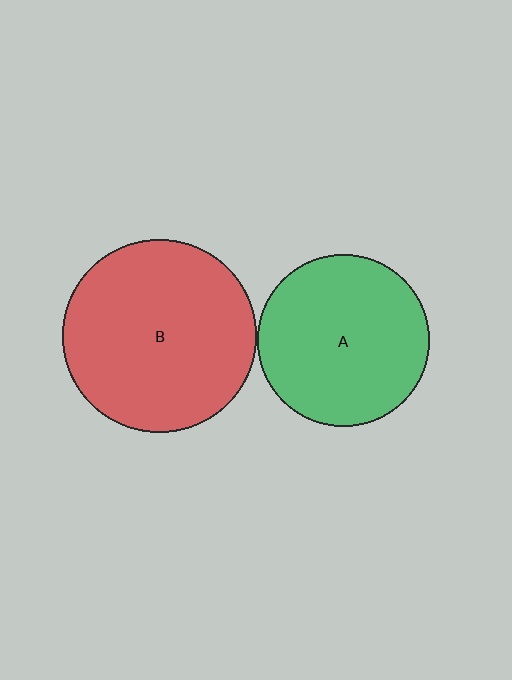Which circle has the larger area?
Circle B (red).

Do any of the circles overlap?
No, none of the circles overlap.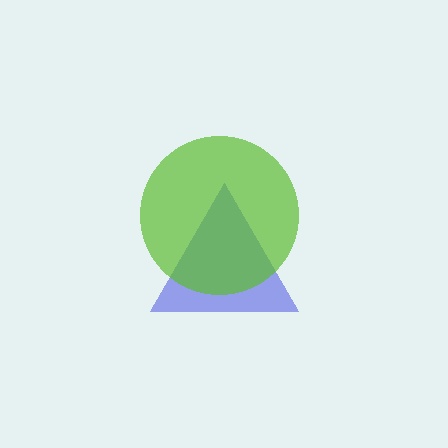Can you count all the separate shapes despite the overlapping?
Yes, there are 2 separate shapes.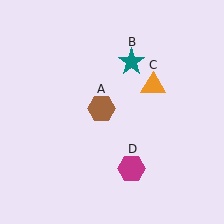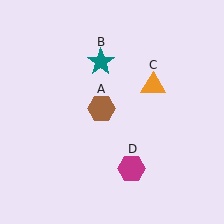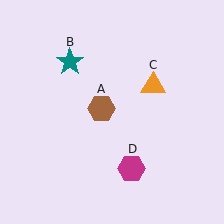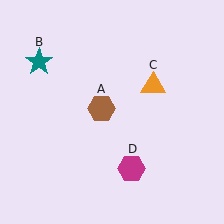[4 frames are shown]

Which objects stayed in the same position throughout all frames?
Brown hexagon (object A) and orange triangle (object C) and magenta hexagon (object D) remained stationary.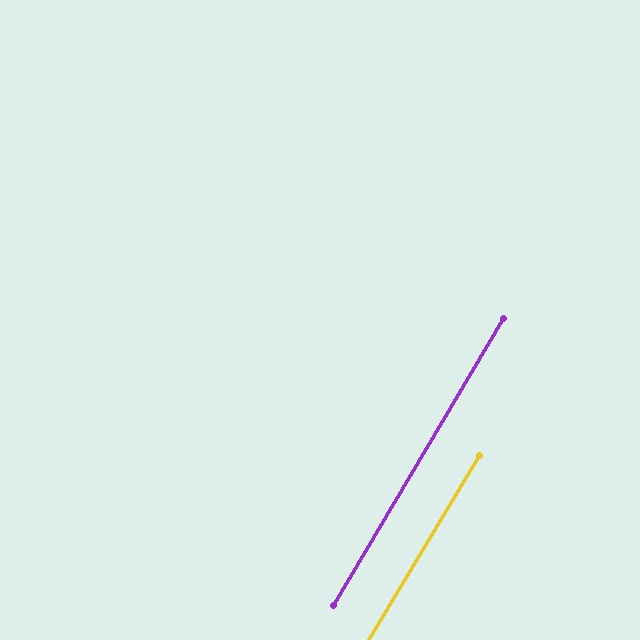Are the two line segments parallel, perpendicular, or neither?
Parallel — their directions differ by only 0.4°.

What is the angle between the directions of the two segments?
Approximately 0 degrees.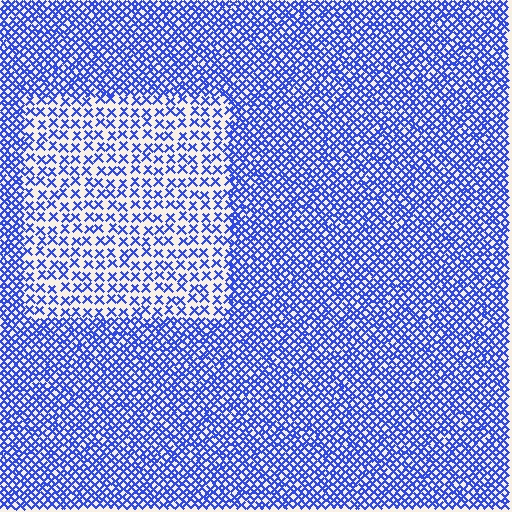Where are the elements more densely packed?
The elements are more densely packed outside the rectangle boundary.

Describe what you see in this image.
The image contains small blue elements arranged at two different densities. A rectangle-shaped region is visible where the elements are less densely packed than the surrounding area.